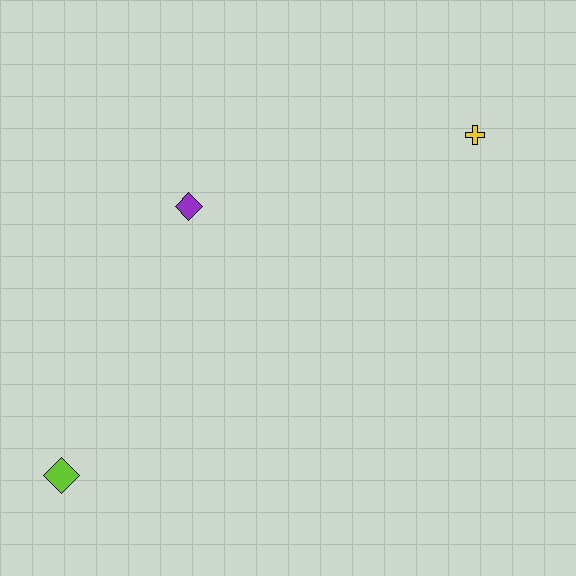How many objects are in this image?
There are 3 objects.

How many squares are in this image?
There are no squares.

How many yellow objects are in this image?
There is 1 yellow object.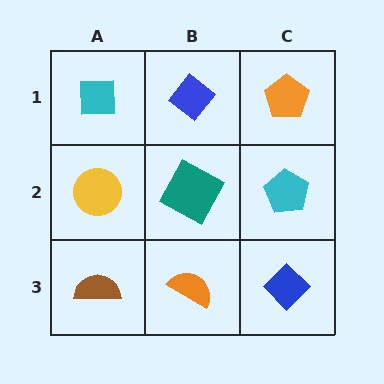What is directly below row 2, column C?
A blue diamond.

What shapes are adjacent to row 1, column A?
A yellow circle (row 2, column A), a blue diamond (row 1, column B).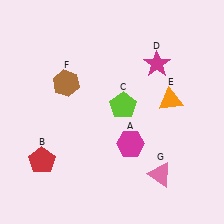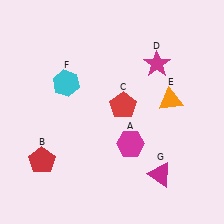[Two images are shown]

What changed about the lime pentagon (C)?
In Image 1, C is lime. In Image 2, it changed to red.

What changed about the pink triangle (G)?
In Image 1, G is pink. In Image 2, it changed to magenta.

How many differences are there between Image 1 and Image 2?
There are 3 differences between the two images.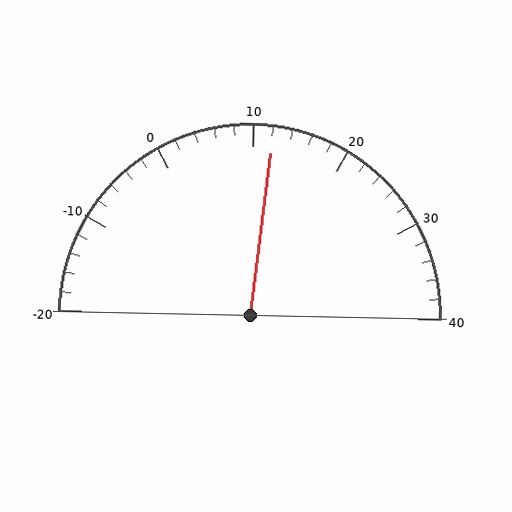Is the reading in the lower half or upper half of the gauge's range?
The reading is in the upper half of the range (-20 to 40).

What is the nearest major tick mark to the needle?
The nearest major tick mark is 10.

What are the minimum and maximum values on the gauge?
The gauge ranges from -20 to 40.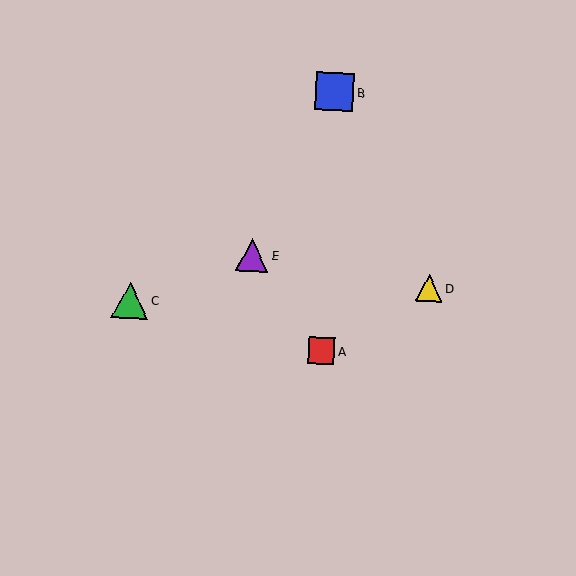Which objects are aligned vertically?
Objects A, B are aligned vertically.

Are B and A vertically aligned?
Yes, both are at x≈335.